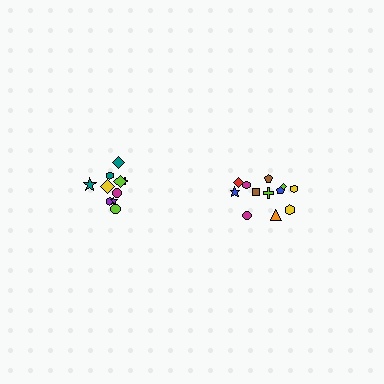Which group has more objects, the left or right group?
The right group.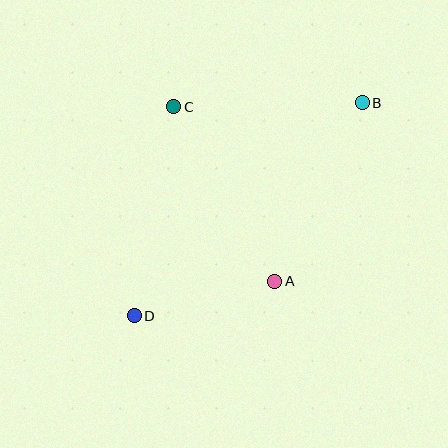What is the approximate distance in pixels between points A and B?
The distance between A and B is approximately 199 pixels.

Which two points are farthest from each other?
Points B and D are farthest from each other.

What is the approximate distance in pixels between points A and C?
The distance between A and C is approximately 202 pixels.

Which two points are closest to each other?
Points A and D are closest to each other.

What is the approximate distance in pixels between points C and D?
The distance between C and D is approximately 213 pixels.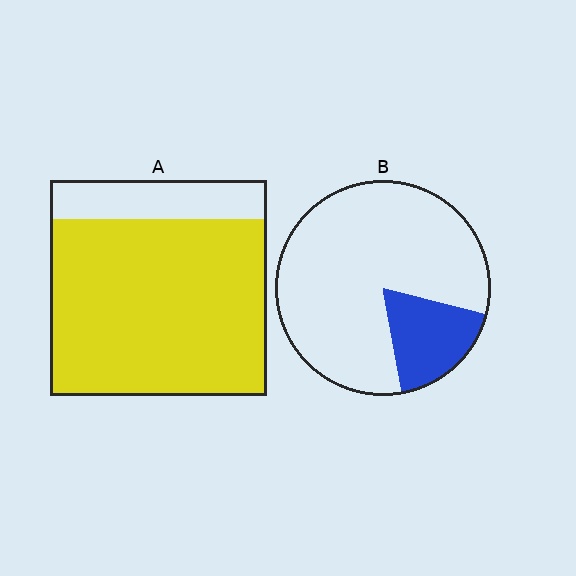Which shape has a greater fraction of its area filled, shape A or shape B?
Shape A.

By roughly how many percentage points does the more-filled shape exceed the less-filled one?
By roughly 65 percentage points (A over B).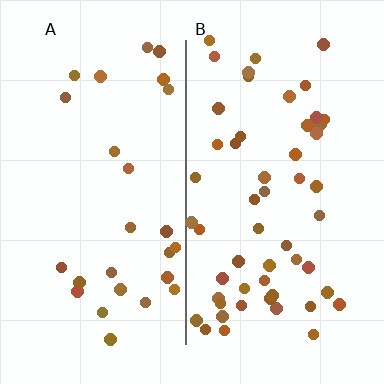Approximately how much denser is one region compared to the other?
Approximately 2.0× — region B over region A.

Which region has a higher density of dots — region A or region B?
B (the right).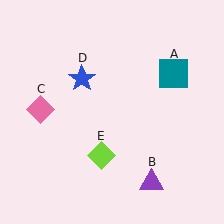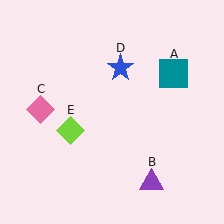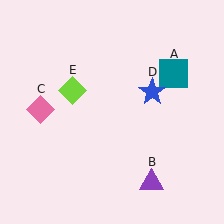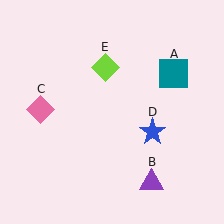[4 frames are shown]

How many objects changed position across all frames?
2 objects changed position: blue star (object D), lime diamond (object E).